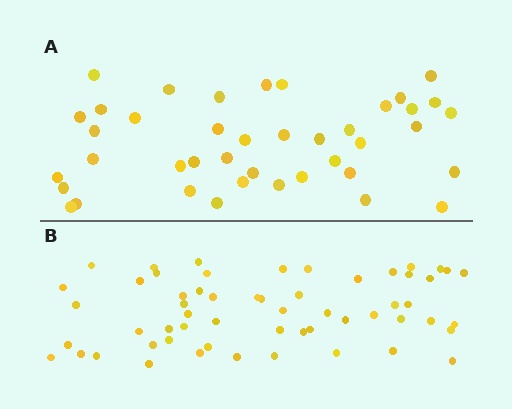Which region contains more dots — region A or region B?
Region B (the bottom region) has more dots.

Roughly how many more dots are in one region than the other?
Region B has approximately 15 more dots than region A.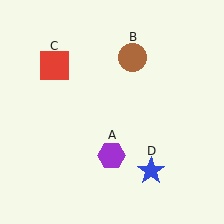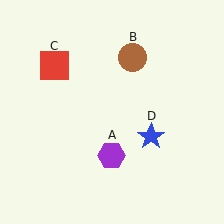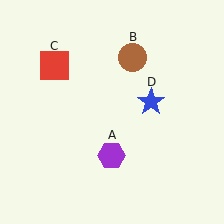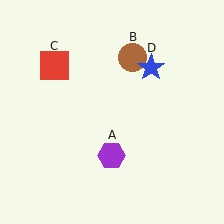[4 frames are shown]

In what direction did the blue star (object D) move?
The blue star (object D) moved up.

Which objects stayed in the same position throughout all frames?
Purple hexagon (object A) and brown circle (object B) and red square (object C) remained stationary.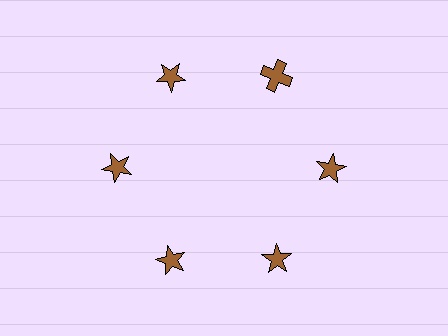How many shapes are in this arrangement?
There are 6 shapes arranged in a ring pattern.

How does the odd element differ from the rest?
It has a different shape: cross instead of star.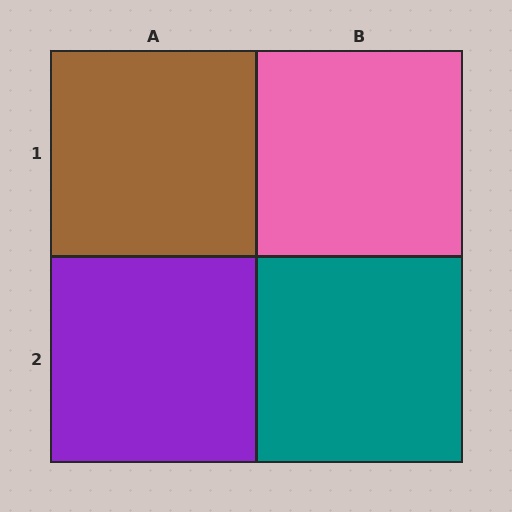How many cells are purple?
1 cell is purple.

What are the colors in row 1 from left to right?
Brown, pink.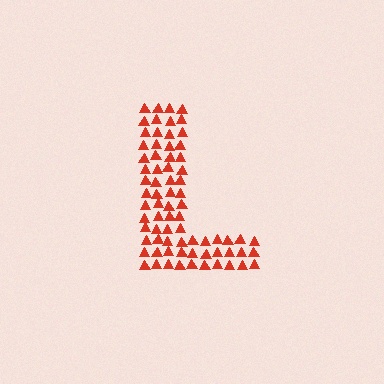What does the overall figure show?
The overall figure shows the letter L.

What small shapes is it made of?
It is made of small triangles.